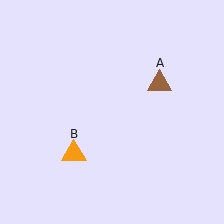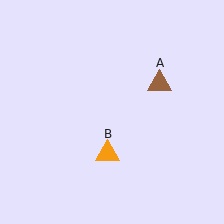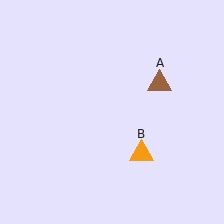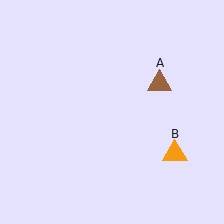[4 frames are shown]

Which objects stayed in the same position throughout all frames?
Brown triangle (object A) remained stationary.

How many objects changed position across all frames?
1 object changed position: orange triangle (object B).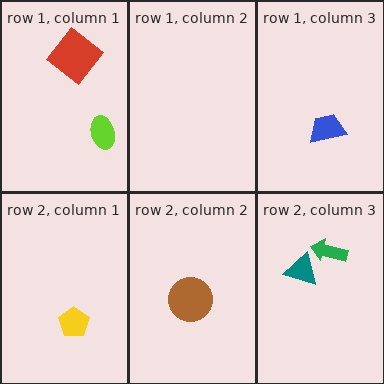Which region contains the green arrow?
The row 2, column 3 region.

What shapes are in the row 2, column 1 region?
The yellow pentagon.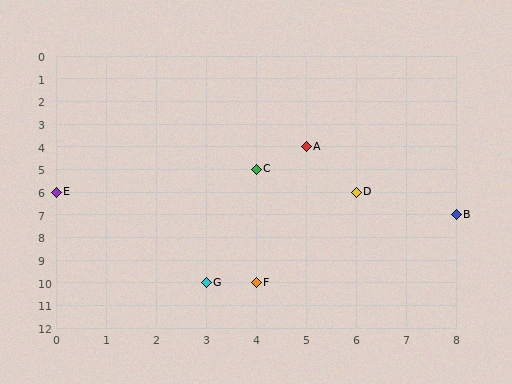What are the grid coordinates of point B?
Point B is at grid coordinates (8, 7).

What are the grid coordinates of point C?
Point C is at grid coordinates (4, 5).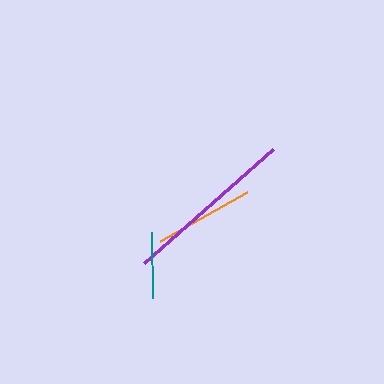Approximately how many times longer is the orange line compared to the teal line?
The orange line is approximately 1.5 times the length of the teal line.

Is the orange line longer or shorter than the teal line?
The orange line is longer than the teal line.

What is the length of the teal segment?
The teal segment is approximately 66 pixels long.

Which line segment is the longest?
The purple line is the longest at approximately 171 pixels.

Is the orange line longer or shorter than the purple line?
The purple line is longer than the orange line.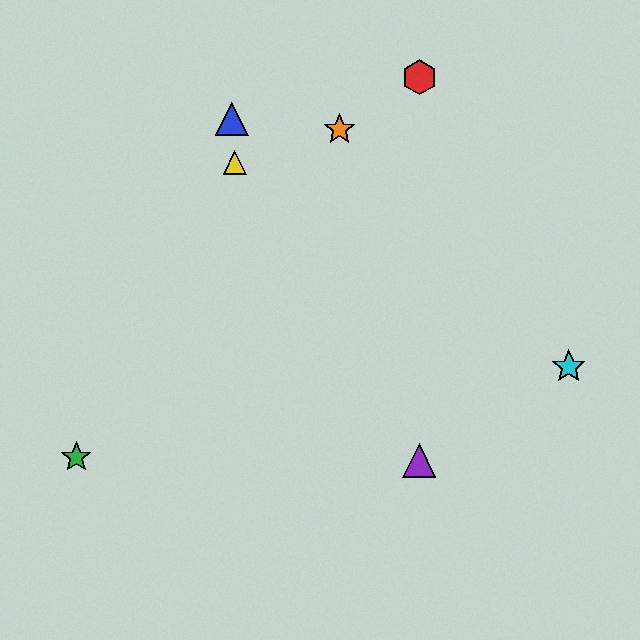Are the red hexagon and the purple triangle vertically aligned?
Yes, both are at x≈419.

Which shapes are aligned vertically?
The red hexagon, the purple triangle are aligned vertically.